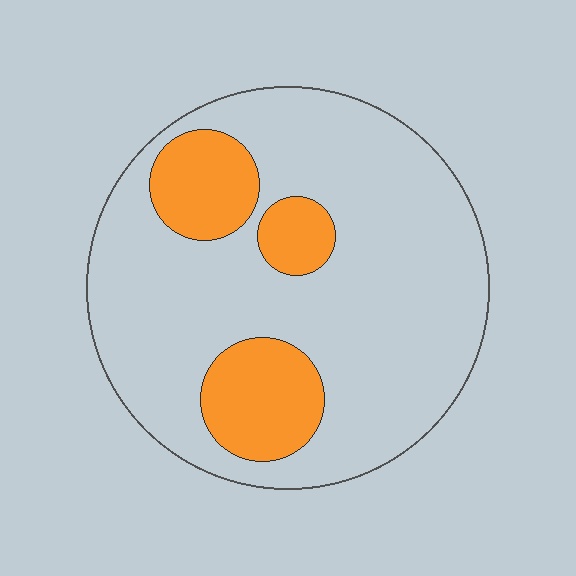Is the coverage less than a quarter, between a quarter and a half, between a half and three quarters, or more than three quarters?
Less than a quarter.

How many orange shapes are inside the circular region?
3.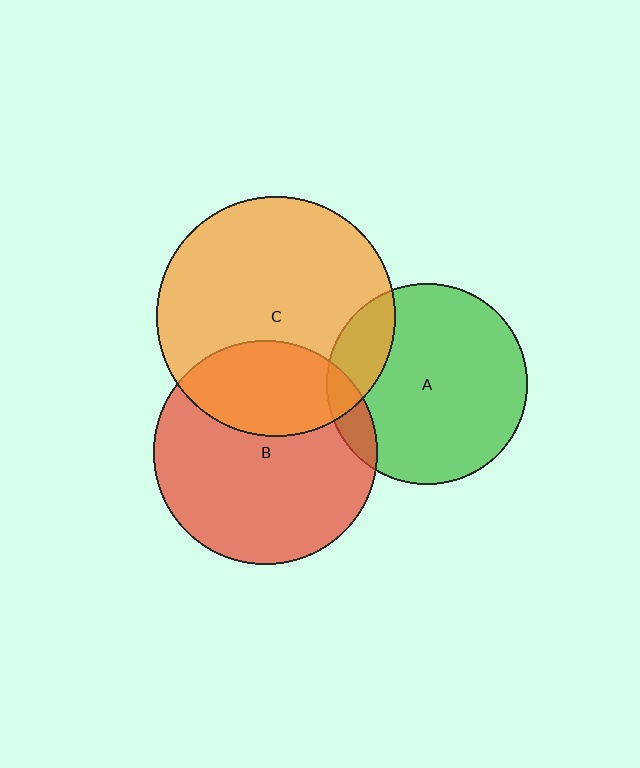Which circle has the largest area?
Circle C (orange).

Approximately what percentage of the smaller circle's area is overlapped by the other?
Approximately 15%.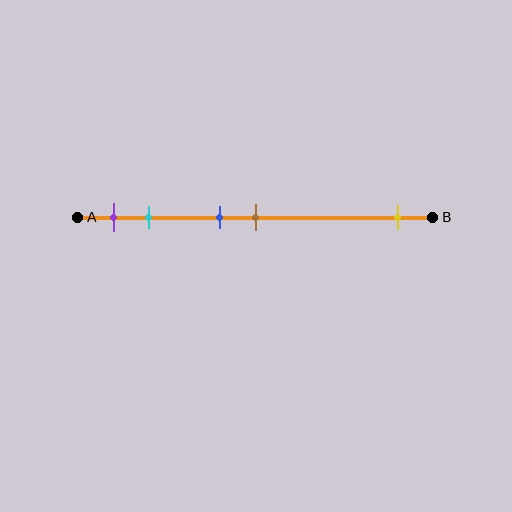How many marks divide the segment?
There are 5 marks dividing the segment.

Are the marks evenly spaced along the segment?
No, the marks are not evenly spaced.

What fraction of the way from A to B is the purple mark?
The purple mark is approximately 10% (0.1) of the way from A to B.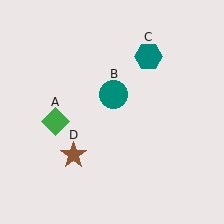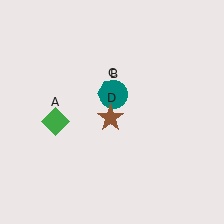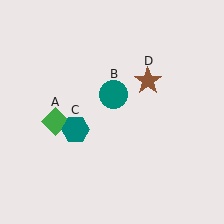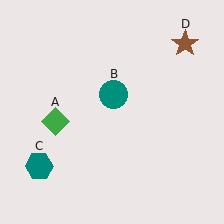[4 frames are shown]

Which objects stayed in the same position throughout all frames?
Green diamond (object A) and teal circle (object B) remained stationary.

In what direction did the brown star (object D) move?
The brown star (object D) moved up and to the right.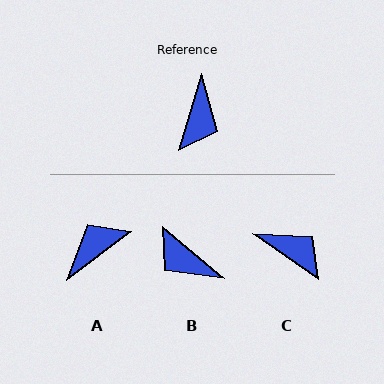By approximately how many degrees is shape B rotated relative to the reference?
Approximately 113 degrees clockwise.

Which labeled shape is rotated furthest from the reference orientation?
A, about 144 degrees away.